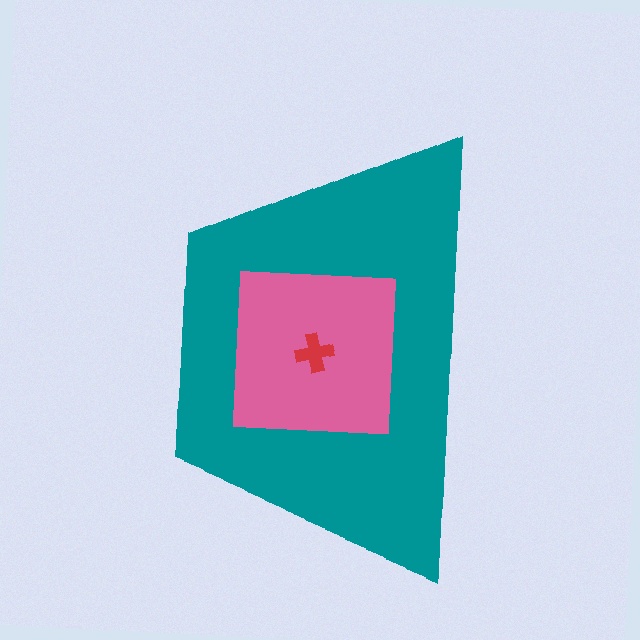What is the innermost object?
The red cross.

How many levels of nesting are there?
3.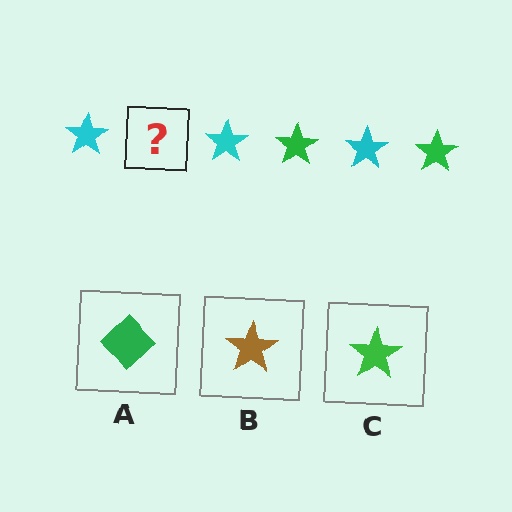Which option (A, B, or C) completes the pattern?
C.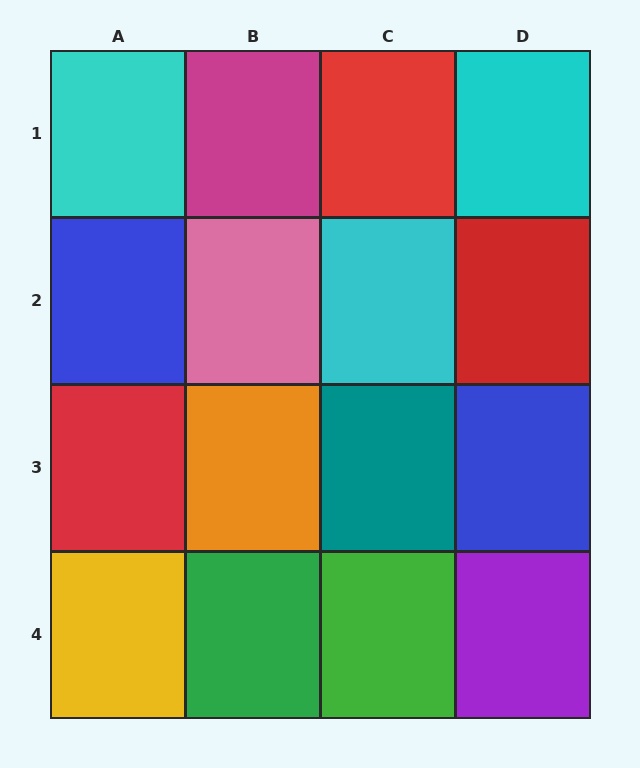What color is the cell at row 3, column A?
Red.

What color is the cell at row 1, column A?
Cyan.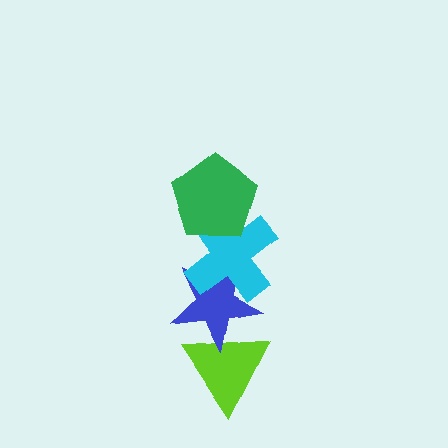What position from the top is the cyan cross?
The cyan cross is 2nd from the top.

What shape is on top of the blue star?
The cyan cross is on top of the blue star.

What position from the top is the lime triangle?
The lime triangle is 4th from the top.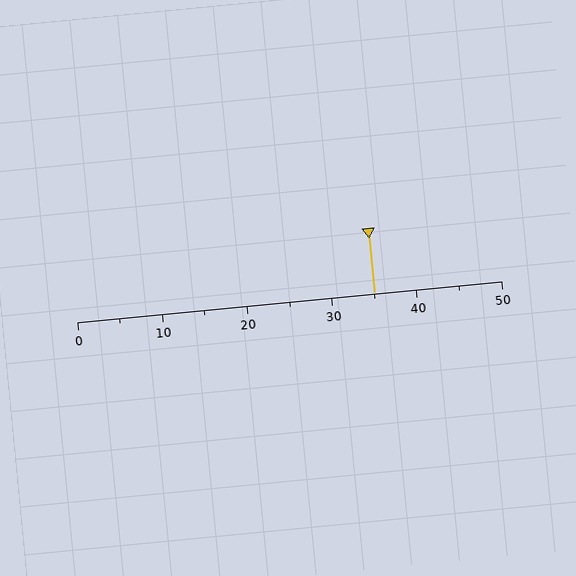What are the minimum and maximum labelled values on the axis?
The axis runs from 0 to 50.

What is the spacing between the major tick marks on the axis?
The major ticks are spaced 10 apart.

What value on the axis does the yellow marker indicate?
The marker indicates approximately 35.